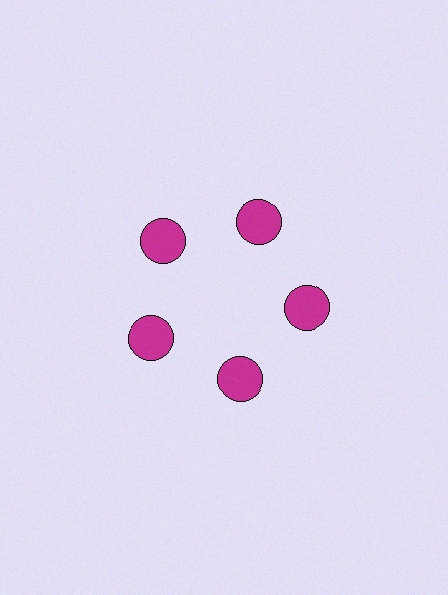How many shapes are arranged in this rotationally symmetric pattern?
There are 5 shapes, arranged in 5 groups of 1.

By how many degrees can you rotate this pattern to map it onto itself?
The pattern maps onto itself every 72 degrees of rotation.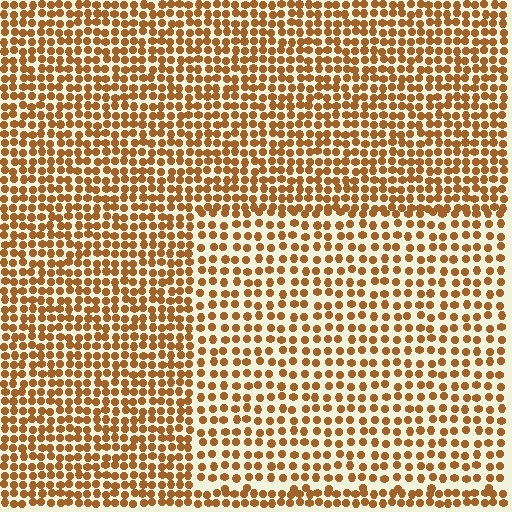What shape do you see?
I see a rectangle.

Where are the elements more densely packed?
The elements are more densely packed outside the rectangle boundary.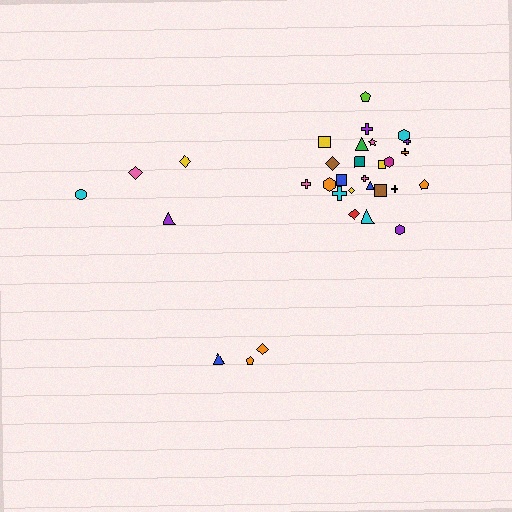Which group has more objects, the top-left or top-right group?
The top-right group.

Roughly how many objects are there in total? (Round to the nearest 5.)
Roughly 30 objects in total.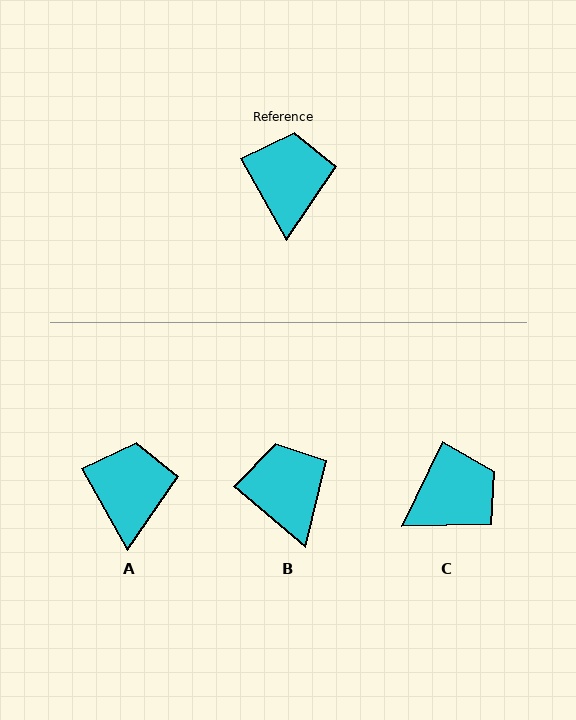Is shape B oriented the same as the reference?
No, it is off by about 20 degrees.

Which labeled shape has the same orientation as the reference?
A.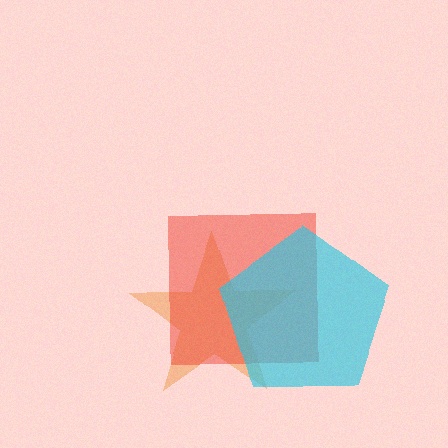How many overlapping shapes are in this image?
There are 3 overlapping shapes in the image.